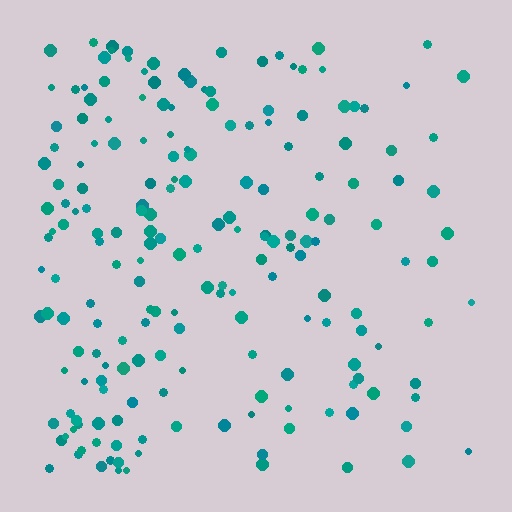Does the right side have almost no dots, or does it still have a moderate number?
Still a moderate number, just noticeably fewer than the left.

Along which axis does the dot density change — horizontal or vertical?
Horizontal.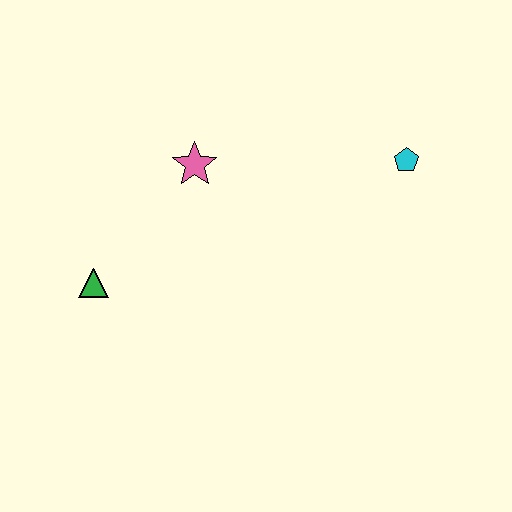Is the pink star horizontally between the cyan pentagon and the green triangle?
Yes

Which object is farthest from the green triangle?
The cyan pentagon is farthest from the green triangle.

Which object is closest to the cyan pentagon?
The pink star is closest to the cyan pentagon.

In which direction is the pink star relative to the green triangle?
The pink star is above the green triangle.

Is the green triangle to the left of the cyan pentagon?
Yes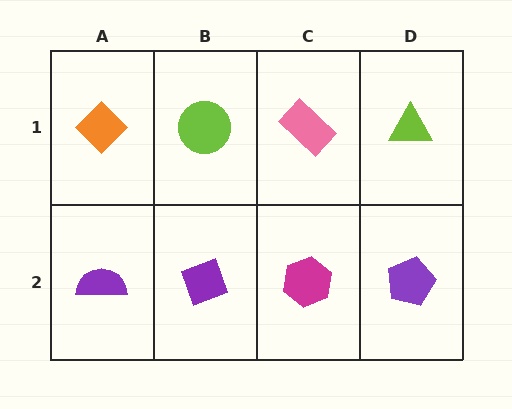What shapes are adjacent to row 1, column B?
A purple diamond (row 2, column B), an orange diamond (row 1, column A), a pink rectangle (row 1, column C).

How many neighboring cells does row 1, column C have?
3.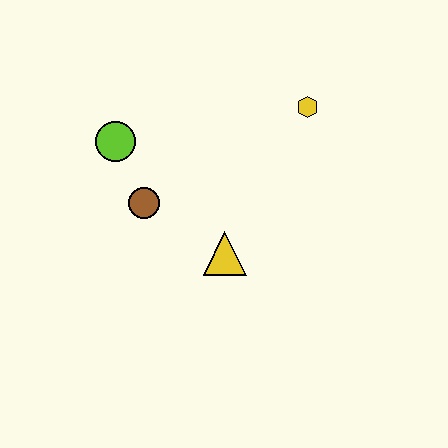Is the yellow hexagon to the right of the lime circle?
Yes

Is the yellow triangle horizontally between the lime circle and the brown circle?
No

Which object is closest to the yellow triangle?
The brown circle is closest to the yellow triangle.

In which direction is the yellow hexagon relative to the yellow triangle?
The yellow hexagon is above the yellow triangle.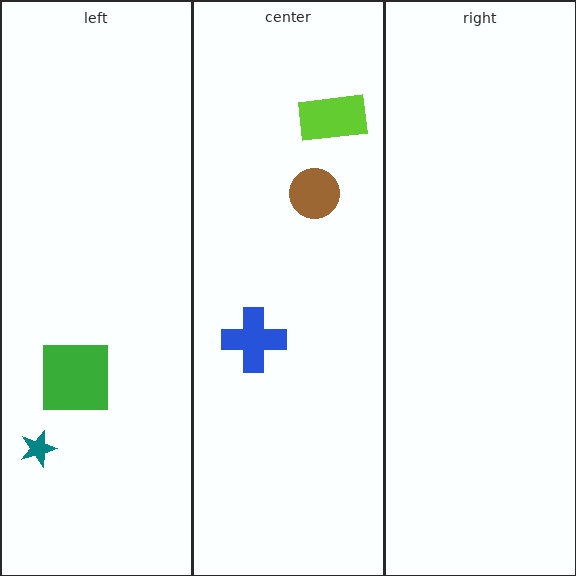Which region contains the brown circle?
The center region.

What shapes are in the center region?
The lime rectangle, the blue cross, the brown circle.